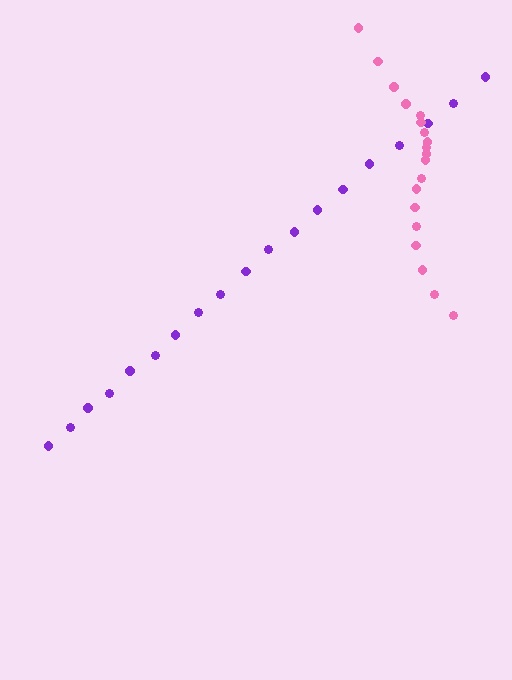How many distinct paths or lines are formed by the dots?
There are 2 distinct paths.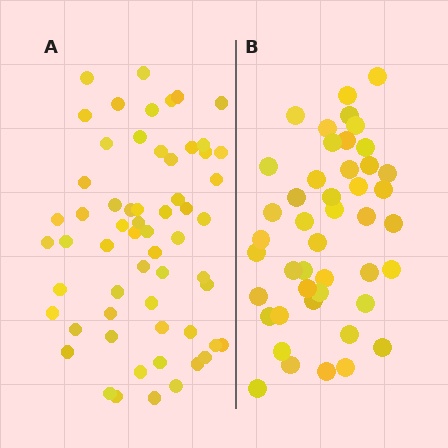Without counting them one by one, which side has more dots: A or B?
Region A (the left region) has more dots.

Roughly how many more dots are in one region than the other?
Region A has approximately 15 more dots than region B.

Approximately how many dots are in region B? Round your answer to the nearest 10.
About 40 dots. (The exact count is 45, which rounds to 40.)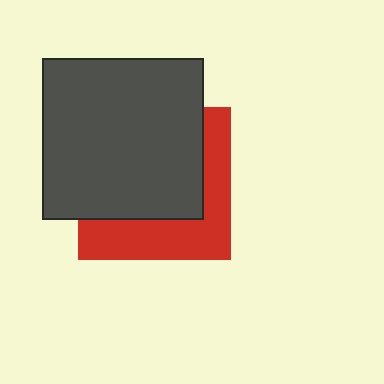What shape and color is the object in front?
The object in front is a dark gray square.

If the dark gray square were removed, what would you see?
You would see the complete red square.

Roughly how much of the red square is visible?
A small part of it is visible (roughly 40%).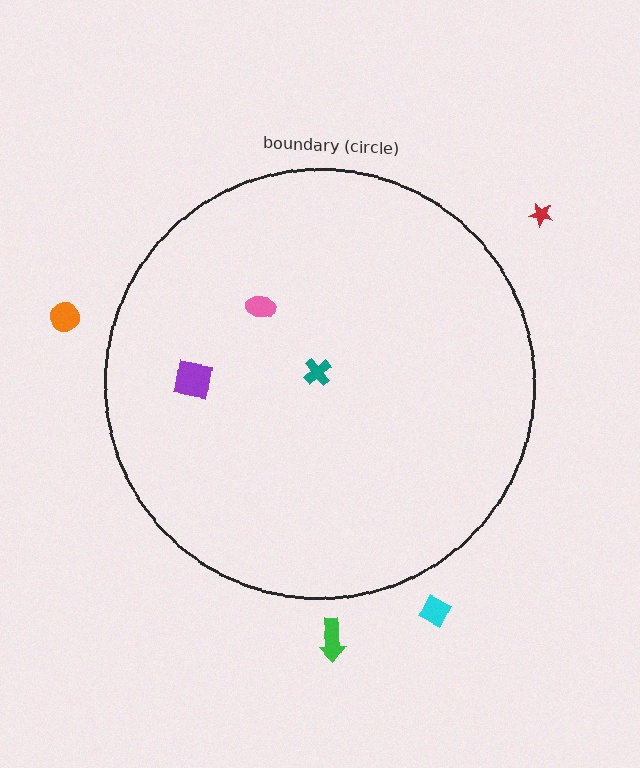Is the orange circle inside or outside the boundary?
Outside.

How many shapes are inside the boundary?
3 inside, 4 outside.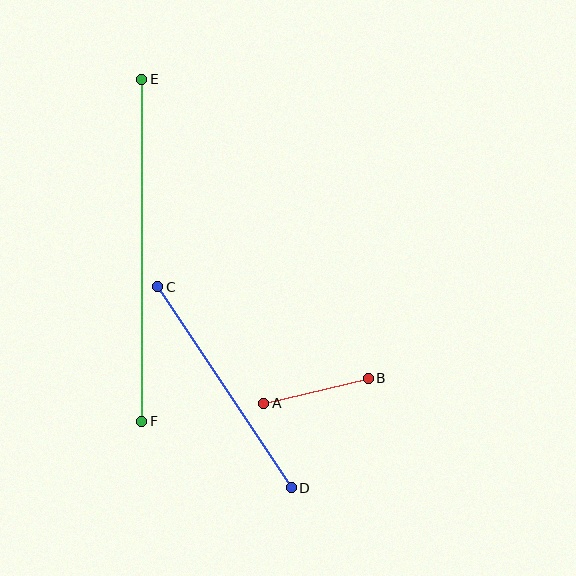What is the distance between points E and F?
The distance is approximately 342 pixels.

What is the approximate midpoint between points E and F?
The midpoint is at approximately (142, 250) pixels.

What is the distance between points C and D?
The distance is approximately 241 pixels.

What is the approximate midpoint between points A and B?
The midpoint is at approximately (316, 391) pixels.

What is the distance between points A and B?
The distance is approximately 107 pixels.